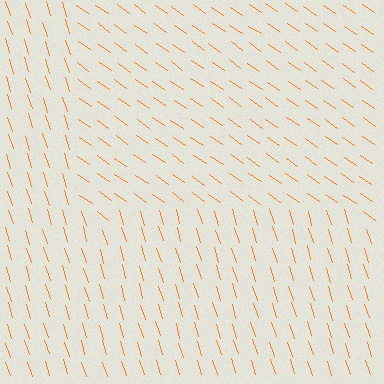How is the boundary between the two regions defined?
The boundary is defined purely by a change in line orientation (approximately 38 degrees difference). All lines are the same color and thickness.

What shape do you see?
I see a rectangle.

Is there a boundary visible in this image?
Yes, there is a texture boundary formed by a change in line orientation.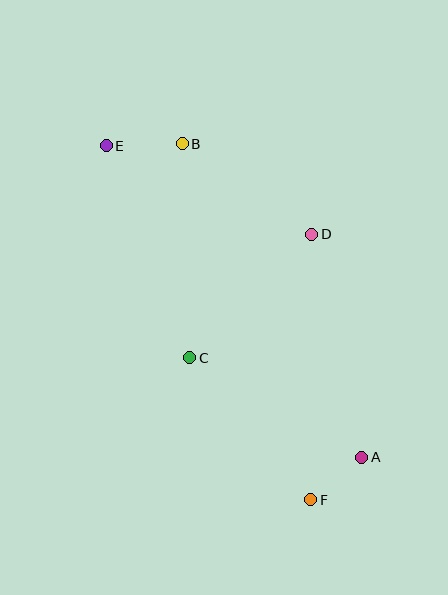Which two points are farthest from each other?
Points E and F are farthest from each other.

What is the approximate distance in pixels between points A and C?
The distance between A and C is approximately 199 pixels.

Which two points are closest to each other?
Points A and F are closest to each other.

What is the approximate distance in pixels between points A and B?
The distance between A and B is approximately 361 pixels.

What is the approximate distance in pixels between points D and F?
The distance between D and F is approximately 265 pixels.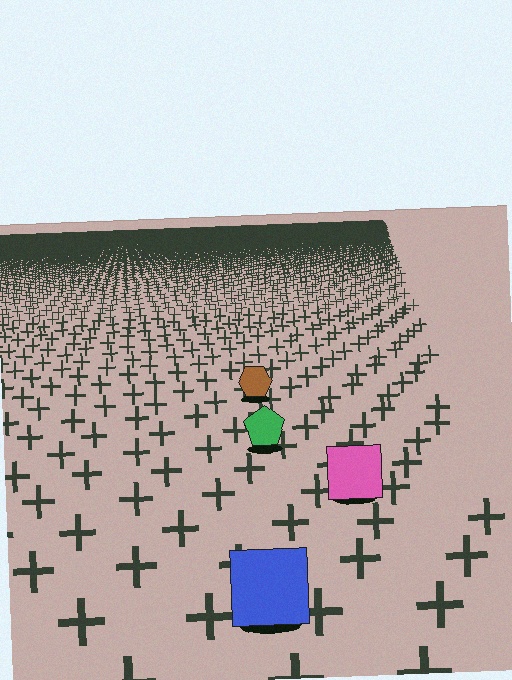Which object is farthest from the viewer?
The brown hexagon is farthest from the viewer. It appears smaller and the ground texture around it is denser.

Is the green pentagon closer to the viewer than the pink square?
No. The pink square is closer — you can tell from the texture gradient: the ground texture is coarser near it.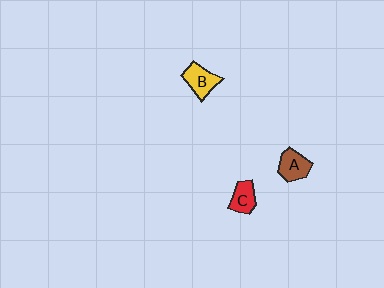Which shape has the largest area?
Shape B (yellow).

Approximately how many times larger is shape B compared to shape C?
Approximately 1.2 times.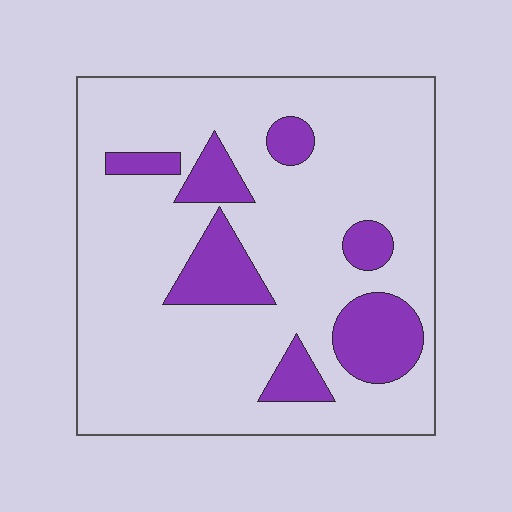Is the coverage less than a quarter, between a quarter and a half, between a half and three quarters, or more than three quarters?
Less than a quarter.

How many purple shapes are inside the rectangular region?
7.